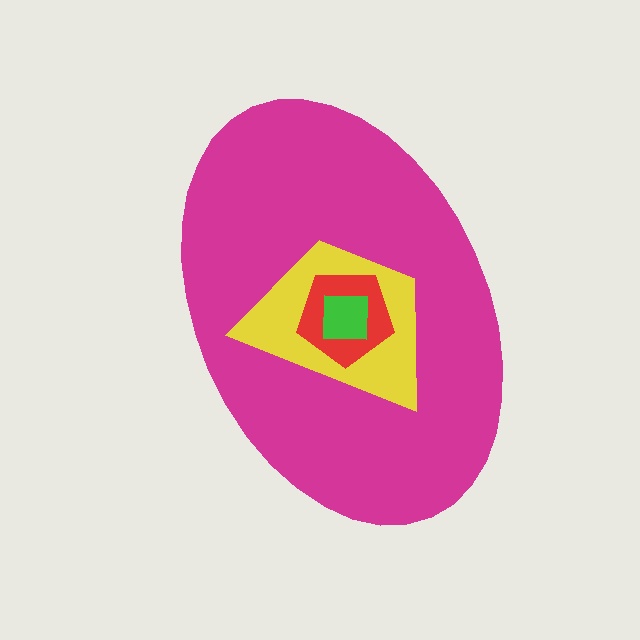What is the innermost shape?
The green square.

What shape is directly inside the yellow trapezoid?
The red pentagon.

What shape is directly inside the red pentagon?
The green square.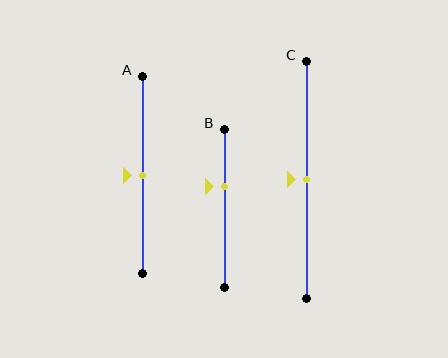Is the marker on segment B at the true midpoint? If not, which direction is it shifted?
No, the marker on segment B is shifted upward by about 14% of the segment length.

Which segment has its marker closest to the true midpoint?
Segment A has its marker closest to the true midpoint.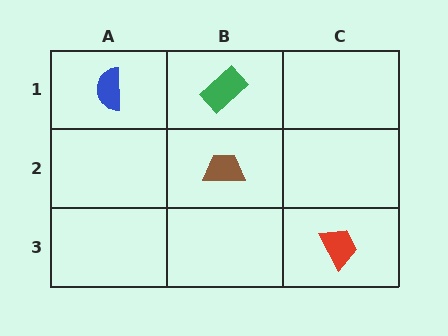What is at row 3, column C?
A red trapezoid.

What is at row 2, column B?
A brown trapezoid.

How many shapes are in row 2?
1 shape.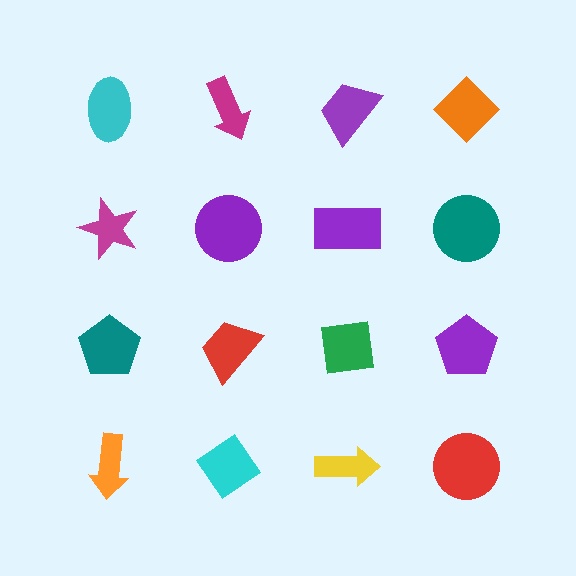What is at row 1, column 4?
An orange diamond.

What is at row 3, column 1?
A teal pentagon.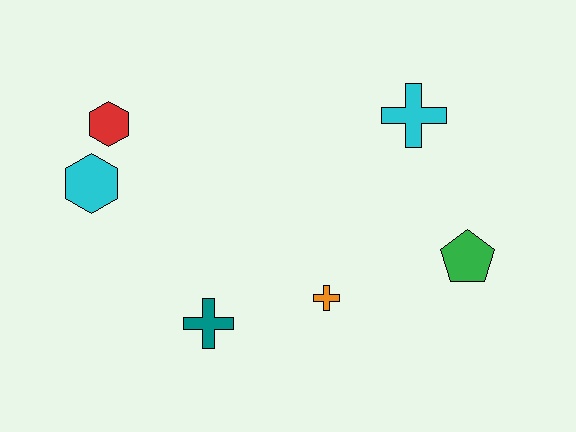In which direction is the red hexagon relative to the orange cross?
The red hexagon is to the left of the orange cross.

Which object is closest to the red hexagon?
The cyan hexagon is closest to the red hexagon.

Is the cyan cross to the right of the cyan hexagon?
Yes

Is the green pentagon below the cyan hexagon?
Yes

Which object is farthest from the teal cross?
The cyan cross is farthest from the teal cross.